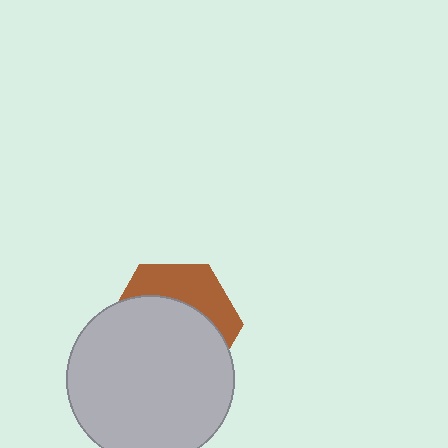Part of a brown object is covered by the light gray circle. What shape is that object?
It is a hexagon.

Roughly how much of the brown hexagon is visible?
A small part of it is visible (roughly 34%).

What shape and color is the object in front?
The object in front is a light gray circle.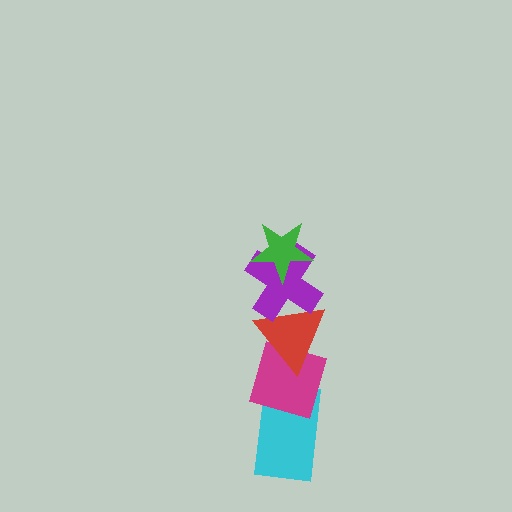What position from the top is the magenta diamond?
The magenta diamond is 4th from the top.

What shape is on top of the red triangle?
The purple cross is on top of the red triangle.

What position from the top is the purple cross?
The purple cross is 2nd from the top.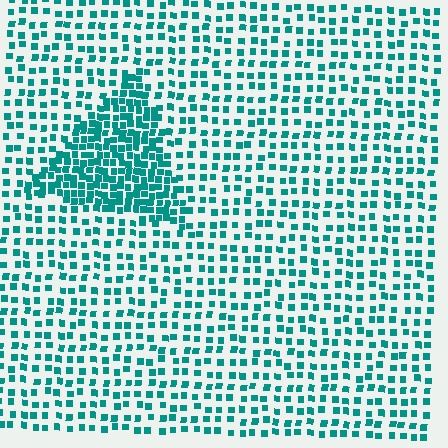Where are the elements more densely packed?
The elements are more densely packed inside the triangle boundary.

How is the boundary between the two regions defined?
The boundary is defined by a change in element density (approximately 2.2x ratio). All elements are the same color, size, and shape.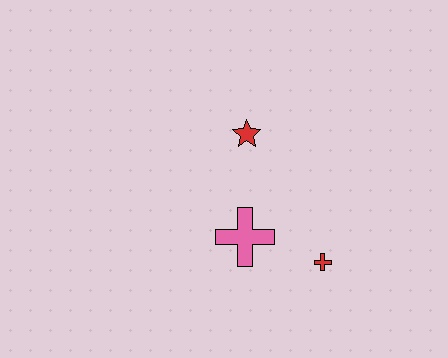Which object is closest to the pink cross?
The red cross is closest to the pink cross.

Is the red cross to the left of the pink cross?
No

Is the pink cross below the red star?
Yes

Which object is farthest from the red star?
The red cross is farthest from the red star.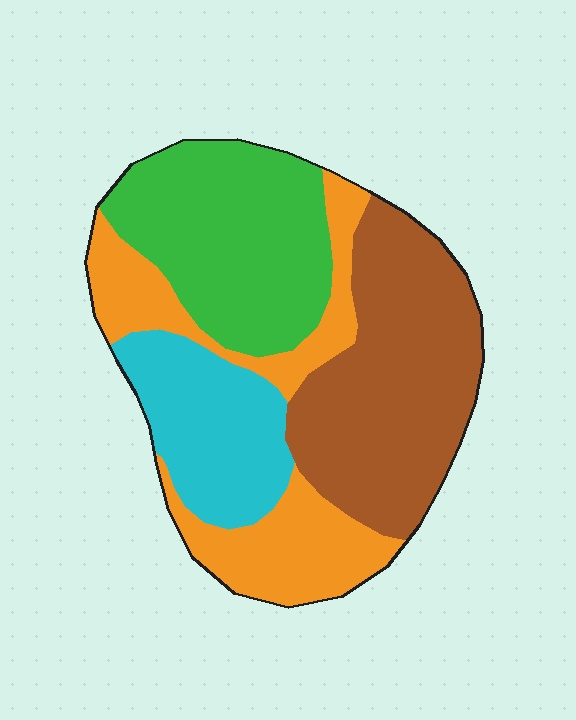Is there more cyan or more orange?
Orange.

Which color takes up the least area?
Cyan, at roughly 15%.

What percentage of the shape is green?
Green covers about 25% of the shape.